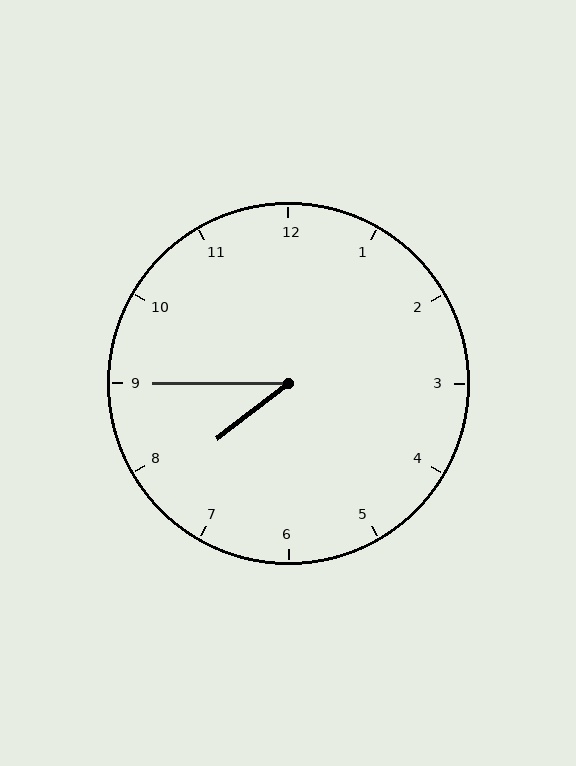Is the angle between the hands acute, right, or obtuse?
It is acute.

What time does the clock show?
7:45.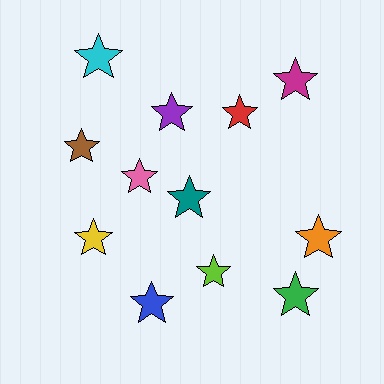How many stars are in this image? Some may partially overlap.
There are 12 stars.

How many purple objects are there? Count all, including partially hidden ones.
There is 1 purple object.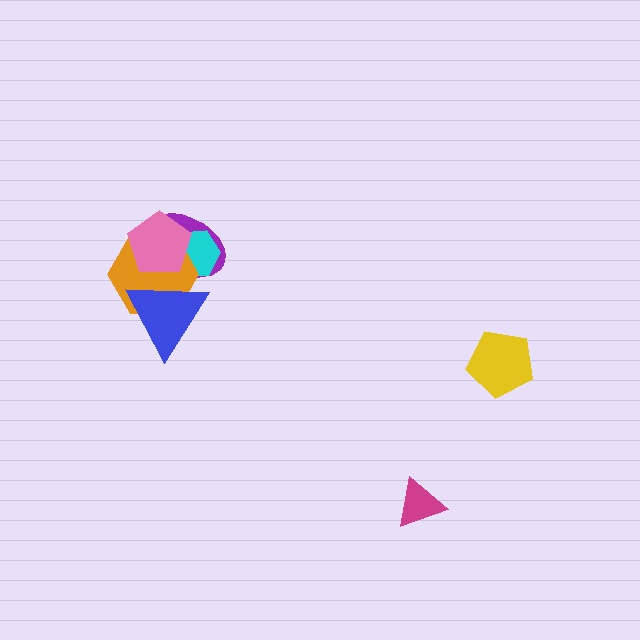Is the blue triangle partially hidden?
Yes, it is partially covered by another shape.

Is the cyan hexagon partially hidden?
Yes, it is partially covered by another shape.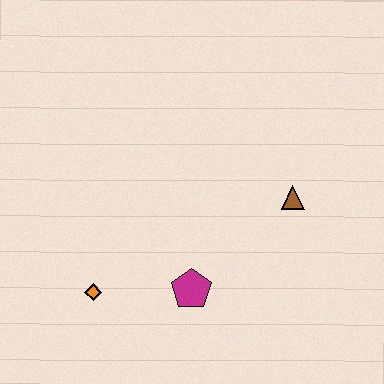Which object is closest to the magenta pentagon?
The orange diamond is closest to the magenta pentagon.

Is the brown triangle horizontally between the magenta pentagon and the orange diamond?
No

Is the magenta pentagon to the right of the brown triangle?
No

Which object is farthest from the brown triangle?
The orange diamond is farthest from the brown triangle.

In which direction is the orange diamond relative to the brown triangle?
The orange diamond is to the left of the brown triangle.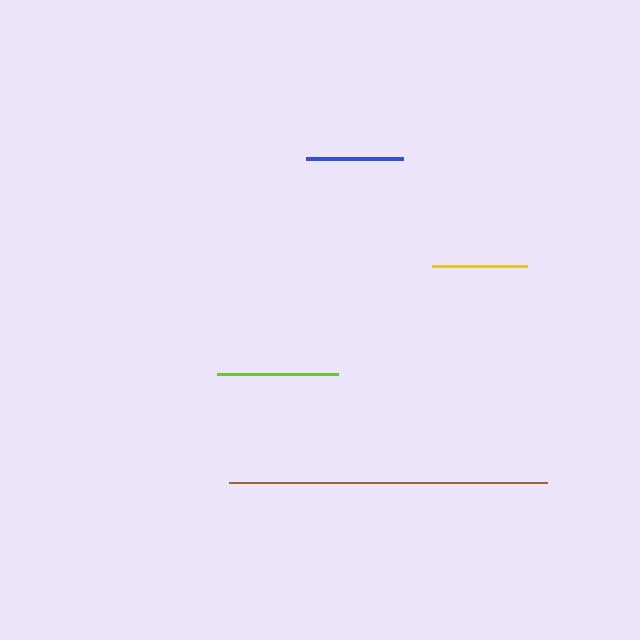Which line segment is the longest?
The brown line is the longest at approximately 318 pixels.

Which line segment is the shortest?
The yellow line is the shortest at approximately 95 pixels.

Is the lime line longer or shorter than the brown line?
The brown line is longer than the lime line.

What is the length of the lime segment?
The lime segment is approximately 121 pixels long.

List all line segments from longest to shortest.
From longest to shortest: brown, lime, blue, yellow.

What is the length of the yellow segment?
The yellow segment is approximately 95 pixels long.